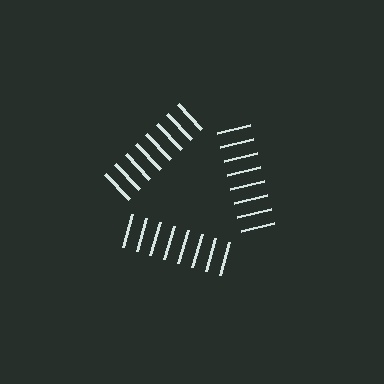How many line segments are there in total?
24 — 8 along each of the 3 edges.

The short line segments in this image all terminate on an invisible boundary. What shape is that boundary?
An illusory triangle — the line segments terminate on its edges but no continuous stroke is drawn.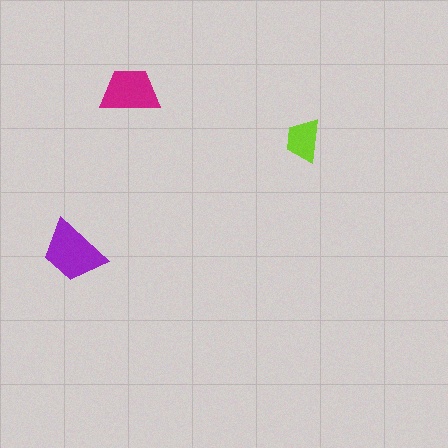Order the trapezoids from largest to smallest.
the purple one, the magenta one, the lime one.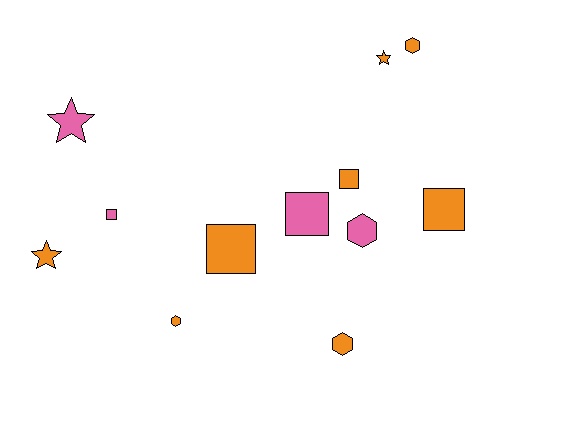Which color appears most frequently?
Orange, with 8 objects.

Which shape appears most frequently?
Square, with 5 objects.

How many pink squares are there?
There are 2 pink squares.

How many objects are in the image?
There are 12 objects.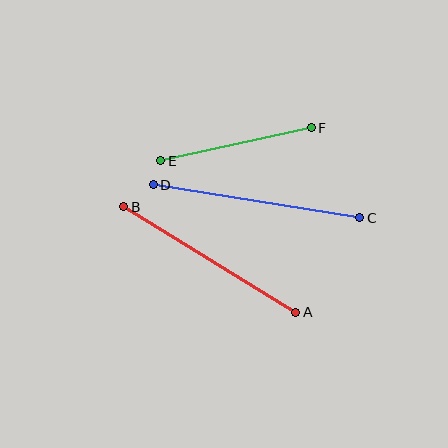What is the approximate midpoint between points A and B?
The midpoint is at approximately (210, 260) pixels.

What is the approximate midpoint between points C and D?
The midpoint is at approximately (256, 201) pixels.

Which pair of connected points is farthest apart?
Points C and D are farthest apart.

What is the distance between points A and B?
The distance is approximately 202 pixels.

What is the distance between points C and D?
The distance is approximately 209 pixels.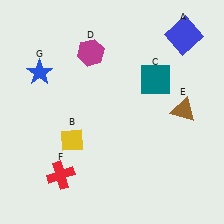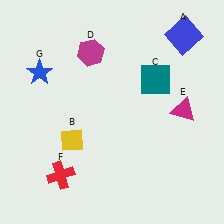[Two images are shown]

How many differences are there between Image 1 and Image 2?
There is 1 difference between the two images.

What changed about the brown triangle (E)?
In Image 1, E is brown. In Image 2, it changed to magenta.